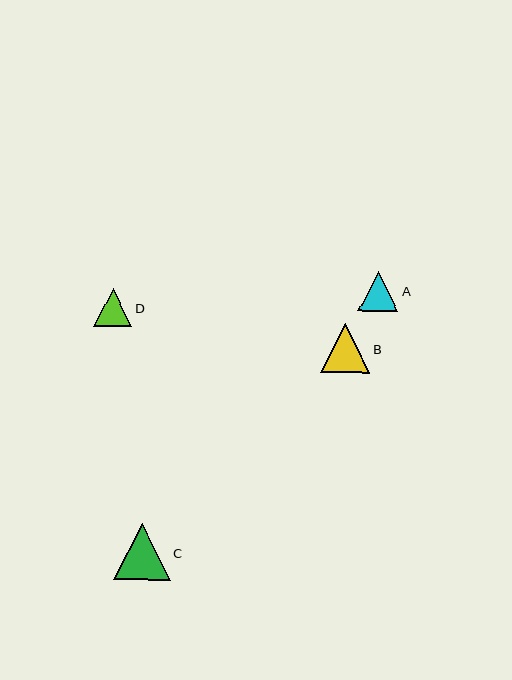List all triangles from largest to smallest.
From largest to smallest: C, B, A, D.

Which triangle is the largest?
Triangle C is the largest with a size of approximately 56 pixels.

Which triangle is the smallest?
Triangle D is the smallest with a size of approximately 39 pixels.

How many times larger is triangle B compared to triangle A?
Triangle B is approximately 1.2 times the size of triangle A.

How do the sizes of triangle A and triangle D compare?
Triangle A and triangle D are approximately the same size.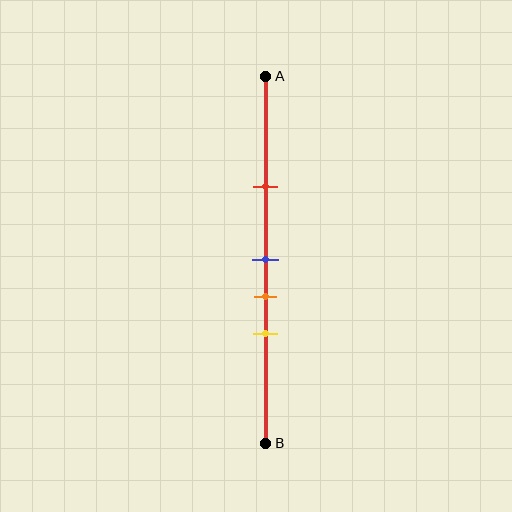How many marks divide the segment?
There are 4 marks dividing the segment.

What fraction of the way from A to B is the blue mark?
The blue mark is approximately 50% (0.5) of the way from A to B.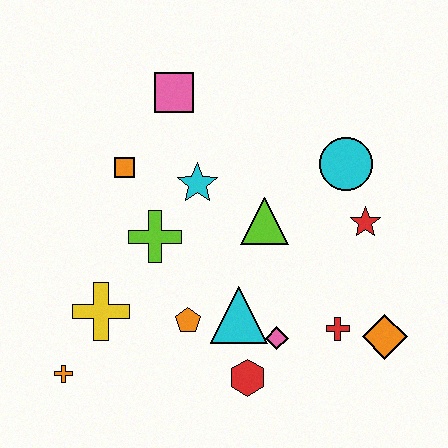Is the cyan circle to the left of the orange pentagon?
No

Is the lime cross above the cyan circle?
No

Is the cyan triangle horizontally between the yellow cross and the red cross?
Yes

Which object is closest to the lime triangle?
The cyan star is closest to the lime triangle.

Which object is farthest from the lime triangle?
The orange cross is farthest from the lime triangle.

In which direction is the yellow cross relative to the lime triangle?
The yellow cross is to the left of the lime triangle.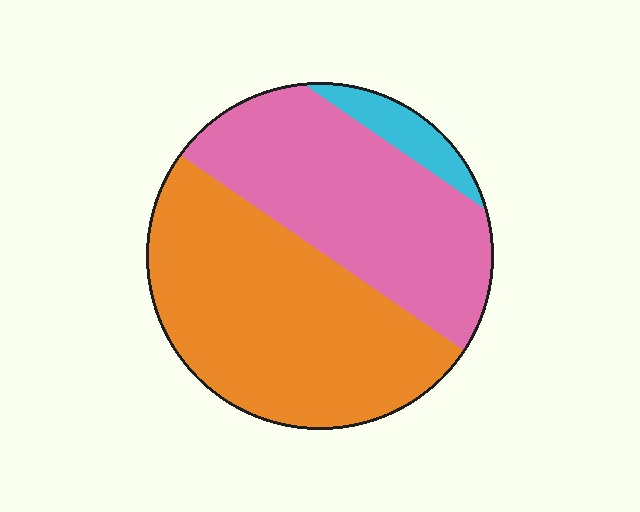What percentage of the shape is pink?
Pink takes up between a quarter and a half of the shape.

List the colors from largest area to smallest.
From largest to smallest: orange, pink, cyan.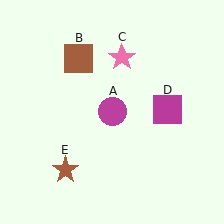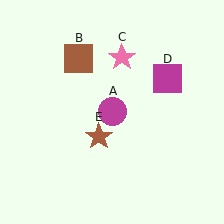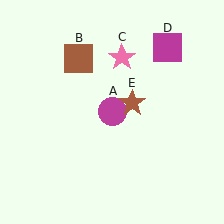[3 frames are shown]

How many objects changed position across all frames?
2 objects changed position: magenta square (object D), brown star (object E).